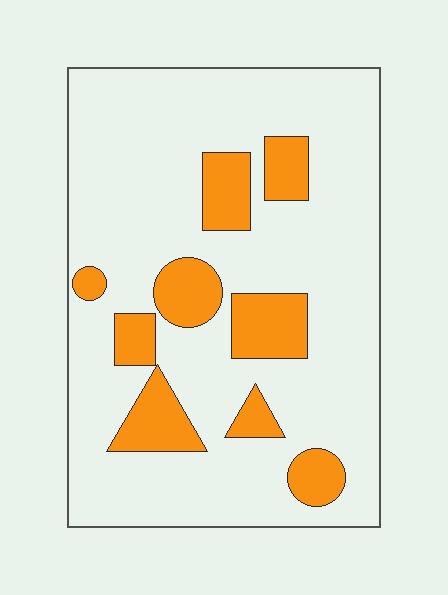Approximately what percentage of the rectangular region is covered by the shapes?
Approximately 20%.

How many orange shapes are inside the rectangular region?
9.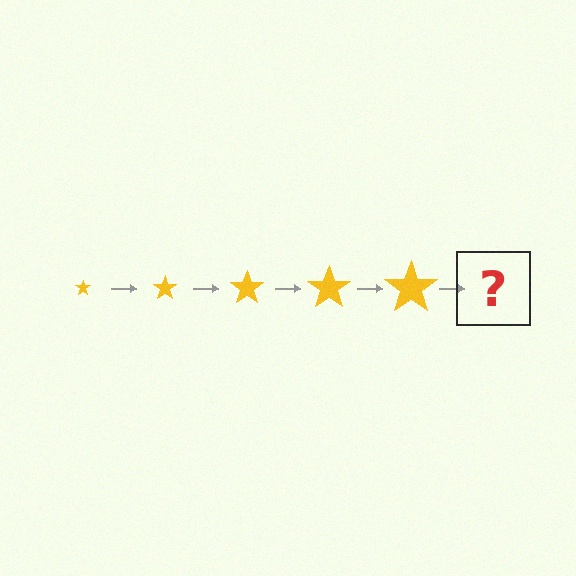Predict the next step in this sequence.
The next step is a yellow star, larger than the previous one.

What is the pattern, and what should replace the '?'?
The pattern is that the star gets progressively larger each step. The '?' should be a yellow star, larger than the previous one.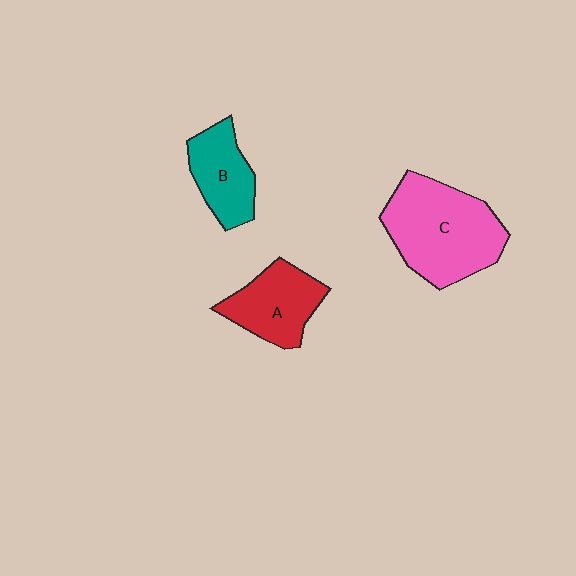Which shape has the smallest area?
Shape B (teal).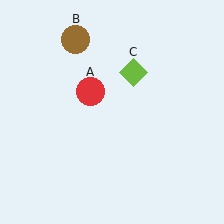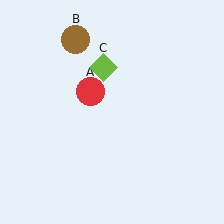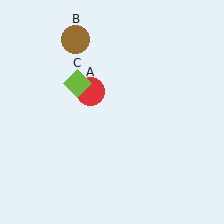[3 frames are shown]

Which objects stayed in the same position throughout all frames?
Red circle (object A) and brown circle (object B) remained stationary.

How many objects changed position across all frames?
1 object changed position: lime diamond (object C).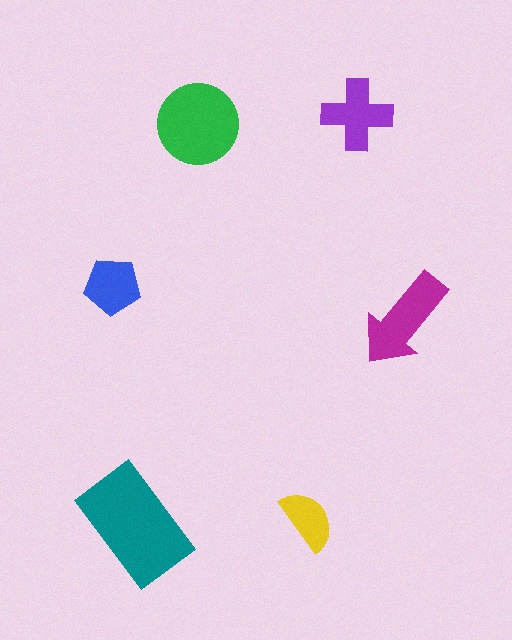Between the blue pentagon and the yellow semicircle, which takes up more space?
The blue pentagon.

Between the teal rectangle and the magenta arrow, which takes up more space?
The teal rectangle.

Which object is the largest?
The teal rectangle.